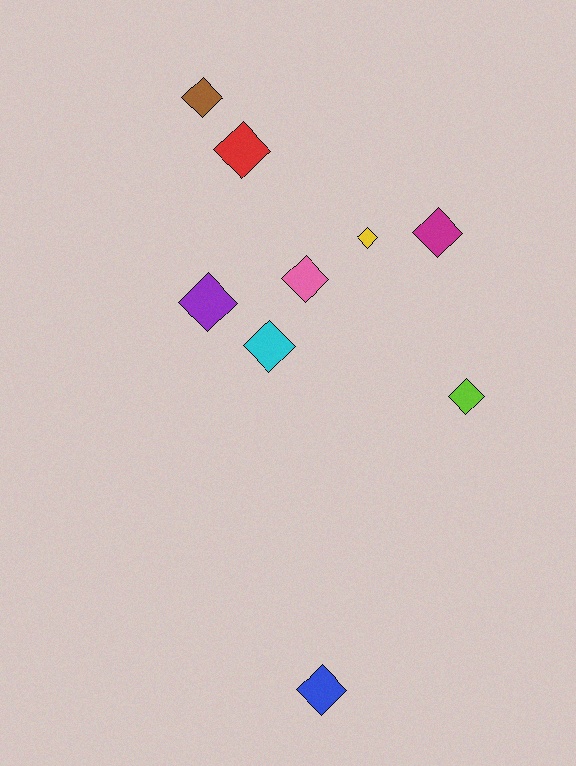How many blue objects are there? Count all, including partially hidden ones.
There is 1 blue object.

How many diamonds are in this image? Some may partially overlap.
There are 9 diamonds.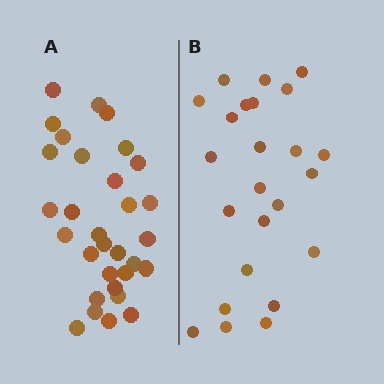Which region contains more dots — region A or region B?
Region A (the left region) has more dots.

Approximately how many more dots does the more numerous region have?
Region A has roughly 8 or so more dots than region B.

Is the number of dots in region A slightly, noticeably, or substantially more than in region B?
Region A has noticeably more, but not dramatically so. The ratio is roughly 1.3 to 1.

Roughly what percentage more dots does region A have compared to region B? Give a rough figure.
About 30% more.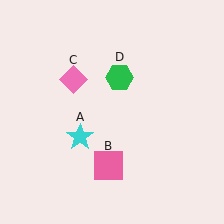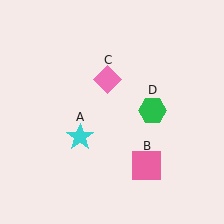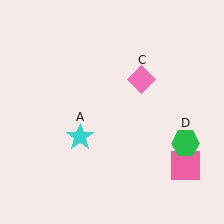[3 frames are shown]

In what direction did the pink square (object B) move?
The pink square (object B) moved right.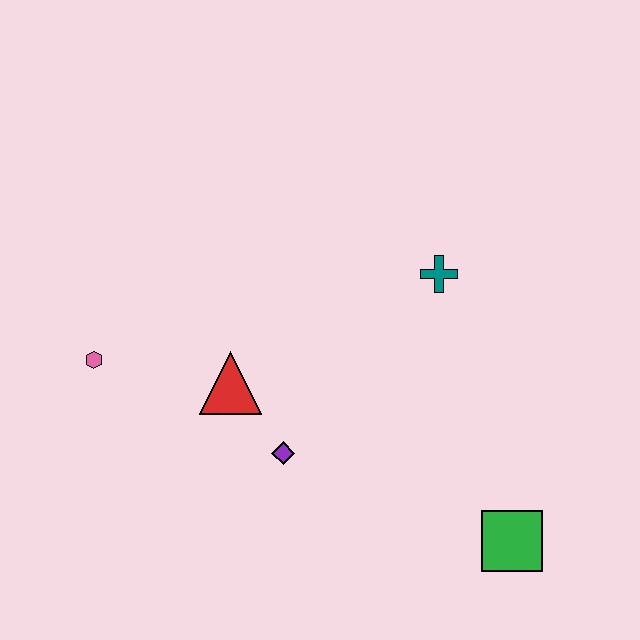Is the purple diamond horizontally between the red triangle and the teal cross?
Yes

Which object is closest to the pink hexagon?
The red triangle is closest to the pink hexagon.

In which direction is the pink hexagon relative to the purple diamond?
The pink hexagon is to the left of the purple diamond.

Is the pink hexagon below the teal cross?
Yes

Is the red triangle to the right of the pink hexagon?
Yes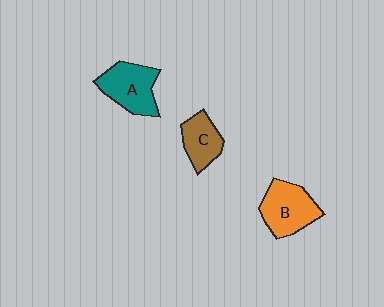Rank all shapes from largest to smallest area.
From largest to smallest: B (orange), A (teal), C (brown).